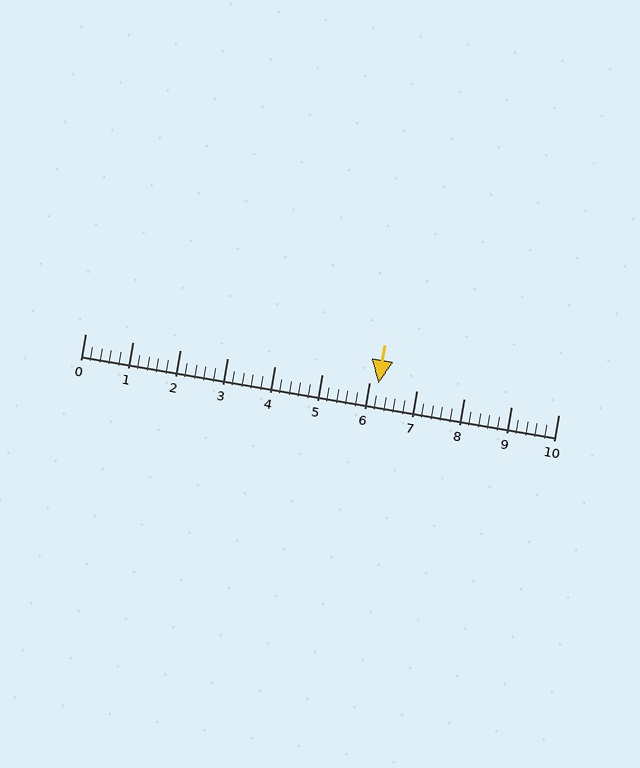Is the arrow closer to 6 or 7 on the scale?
The arrow is closer to 6.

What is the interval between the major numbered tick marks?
The major tick marks are spaced 1 units apart.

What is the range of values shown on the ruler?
The ruler shows values from 0 to 10.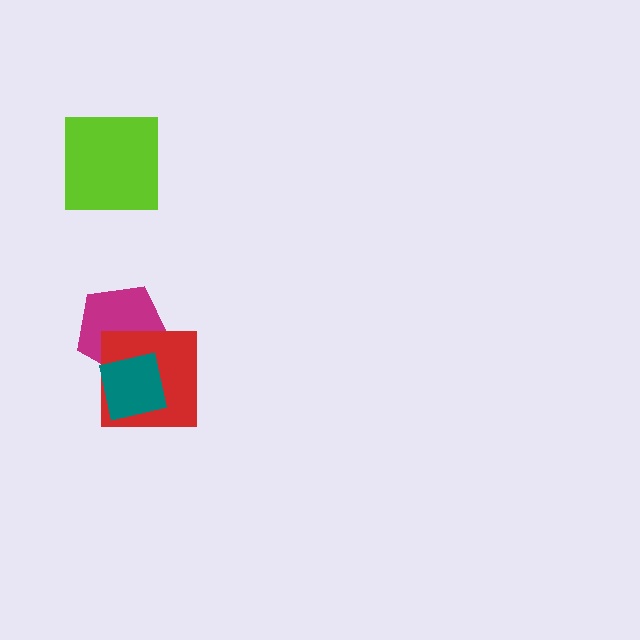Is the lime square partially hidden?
No, no other shape covers it.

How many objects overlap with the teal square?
2 objects overlap with the teal square.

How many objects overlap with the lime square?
0 objects overlap with the lime square.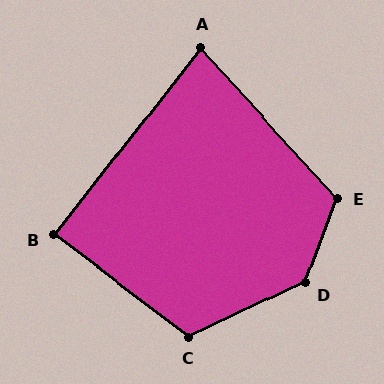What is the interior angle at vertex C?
Approximately 118 degrees (obtuse).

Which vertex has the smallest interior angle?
A, at approximately 80 degrees.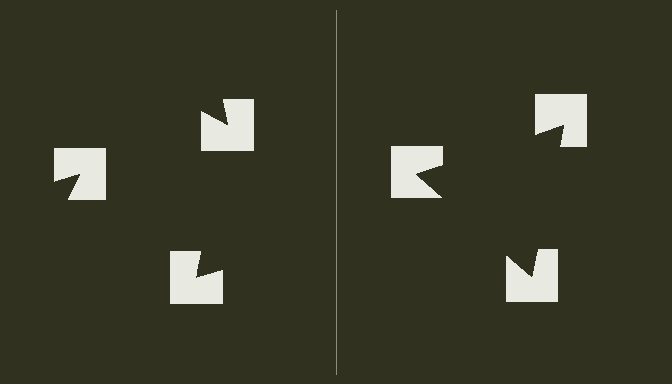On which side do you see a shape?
An illusory triangle appears on the right side. On the left side the wedge cuts are rotated, so no coherent shape forms.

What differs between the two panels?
The notched squares are positioned identically on both sides; only the wedge orientations differ. On the right they align to a triangle; on the left they are misaligned.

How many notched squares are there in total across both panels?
6 — 3 on each side.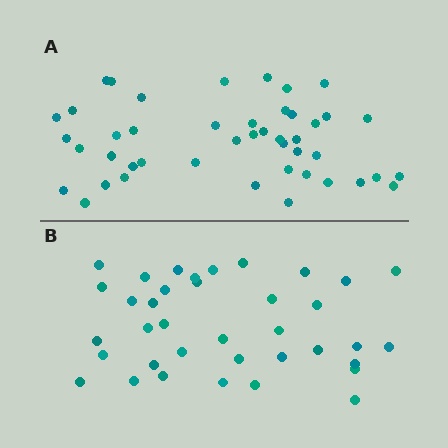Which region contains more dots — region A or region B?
Region A (the top region) has more dots.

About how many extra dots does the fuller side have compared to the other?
Region A has roughly 8 or so more dots than region B.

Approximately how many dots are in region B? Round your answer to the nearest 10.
About 40 dots. (The exact count is 37, which rounds to 40.)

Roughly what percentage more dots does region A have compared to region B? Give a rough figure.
About 20% more.